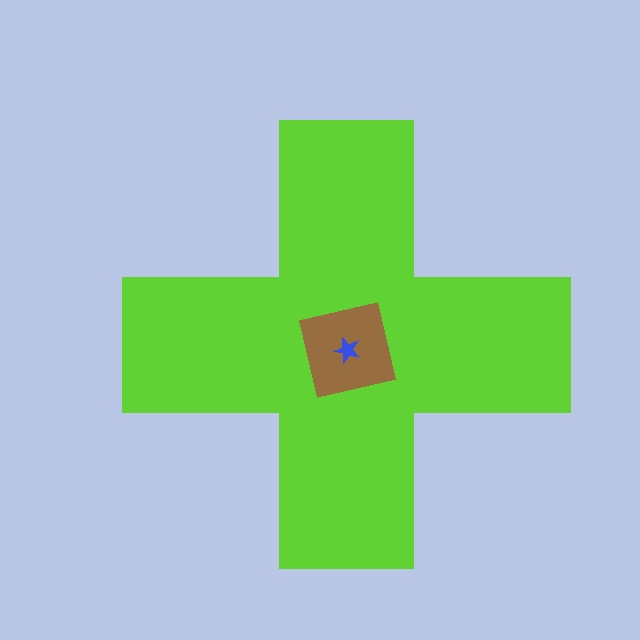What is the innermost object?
The blue star.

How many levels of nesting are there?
3.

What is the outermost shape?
The lime cross.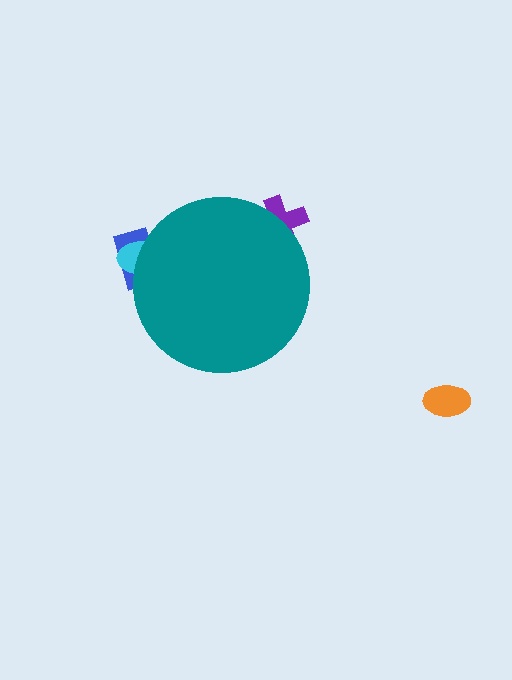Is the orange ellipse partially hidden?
No, the orange ellipse is fully visible.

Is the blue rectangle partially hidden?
Yes, the blue rectangle is partially hidden behind the teal circle.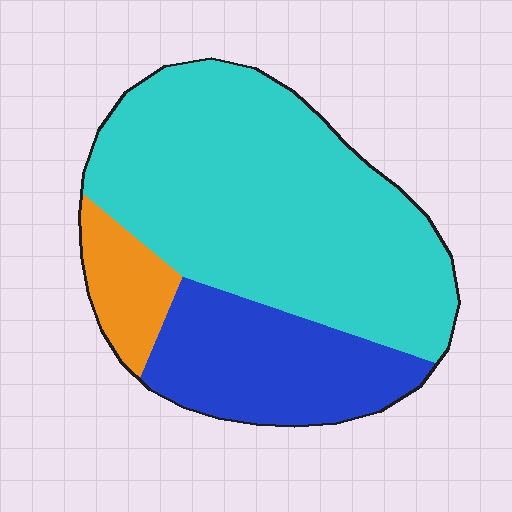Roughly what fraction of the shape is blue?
Blue takes up between a quarter and a half of the shape.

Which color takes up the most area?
Cyan, at roughly 65%.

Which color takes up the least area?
Orange, at roughly 10%.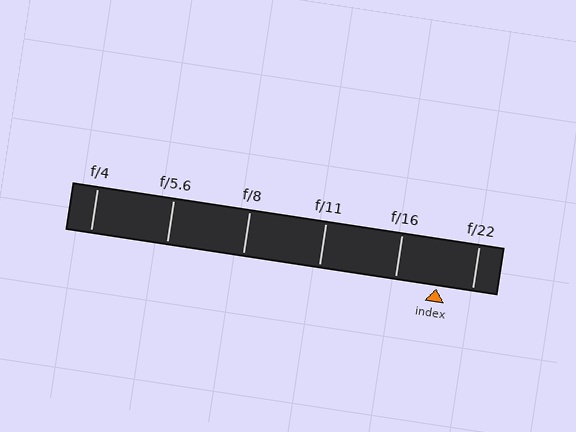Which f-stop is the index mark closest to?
The index mark is closest to f/22.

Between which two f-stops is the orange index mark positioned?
The index mark is between f/16 and f/22.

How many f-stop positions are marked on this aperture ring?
There are 6 f-stop positions marked.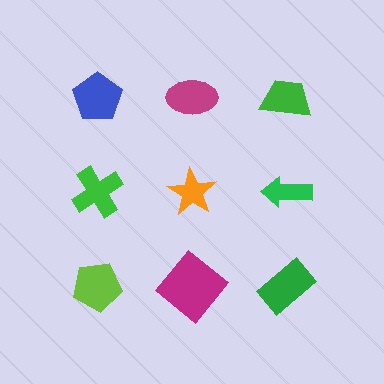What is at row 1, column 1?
A blue pentagon.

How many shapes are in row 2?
3 shapes.